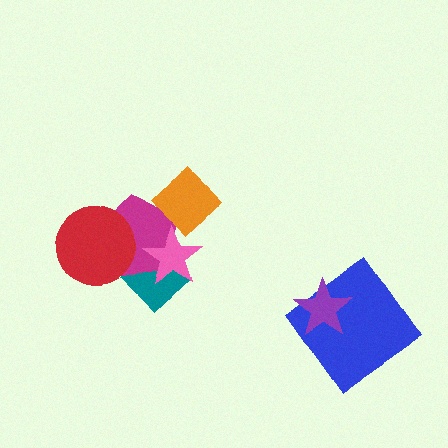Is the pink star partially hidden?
Yes, it is partially covered by another shape.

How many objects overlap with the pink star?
3 objects overlap with the pink star.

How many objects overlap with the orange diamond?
2 objects overlap with the orange diamond.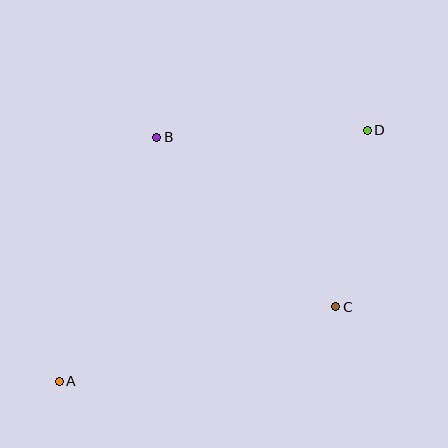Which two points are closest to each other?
Points C and D are closest to each other.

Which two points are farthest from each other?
Points A and D are farthest from each other.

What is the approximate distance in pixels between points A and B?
The distance between A and B is approximately 263 pixels.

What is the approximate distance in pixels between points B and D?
The distance between B and D is approximately 210 pixels.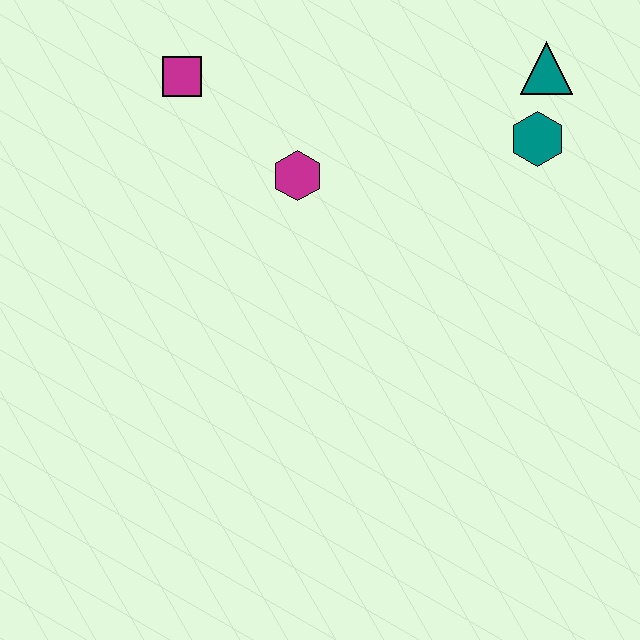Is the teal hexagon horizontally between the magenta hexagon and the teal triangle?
Yes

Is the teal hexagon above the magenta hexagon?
Yes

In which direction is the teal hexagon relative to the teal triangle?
The teal hexagon is below the teal triangle.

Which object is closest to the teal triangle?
The teal hexagon is closest to the teal triangle.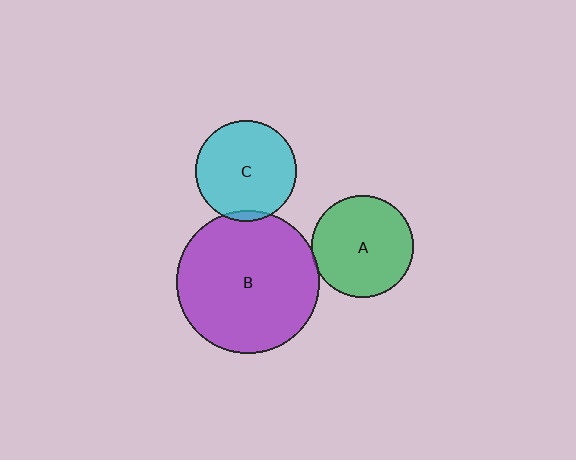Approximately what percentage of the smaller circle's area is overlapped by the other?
Approximately 5%.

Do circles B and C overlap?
Yes.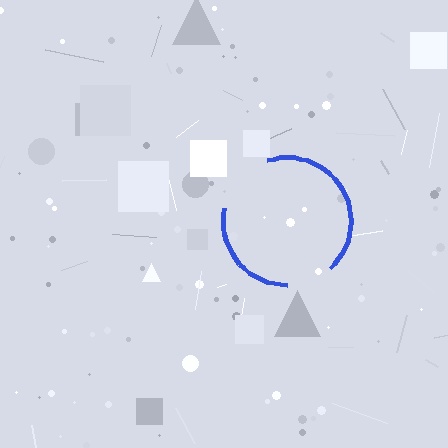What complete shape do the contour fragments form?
The contour fragments form a circle.